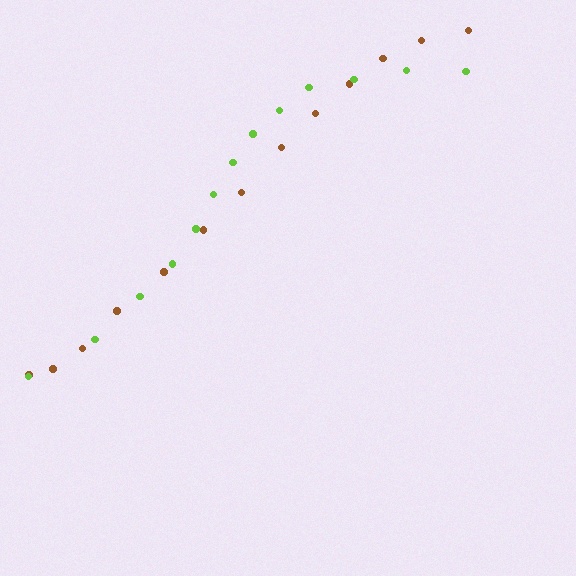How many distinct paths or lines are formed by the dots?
There are 2 distinct paths.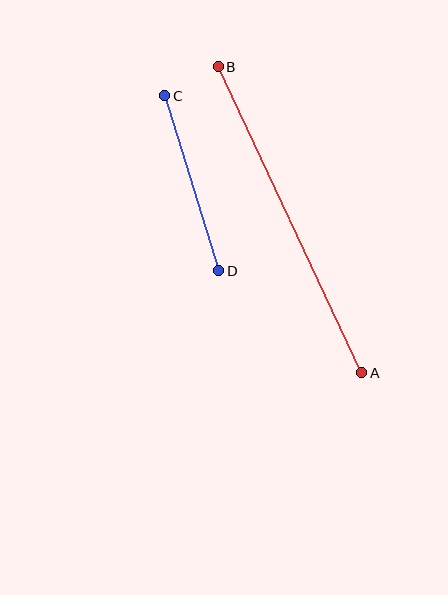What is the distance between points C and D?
The distance is approximately 183 pixels.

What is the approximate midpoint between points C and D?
The midpoint is at approximately (192, 183) pixels.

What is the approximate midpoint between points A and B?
The midpoint is at approximately (290, 220) pixels.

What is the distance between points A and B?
The distance is approximately 338 pixels.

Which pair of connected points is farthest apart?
Points A and B are farthest apart.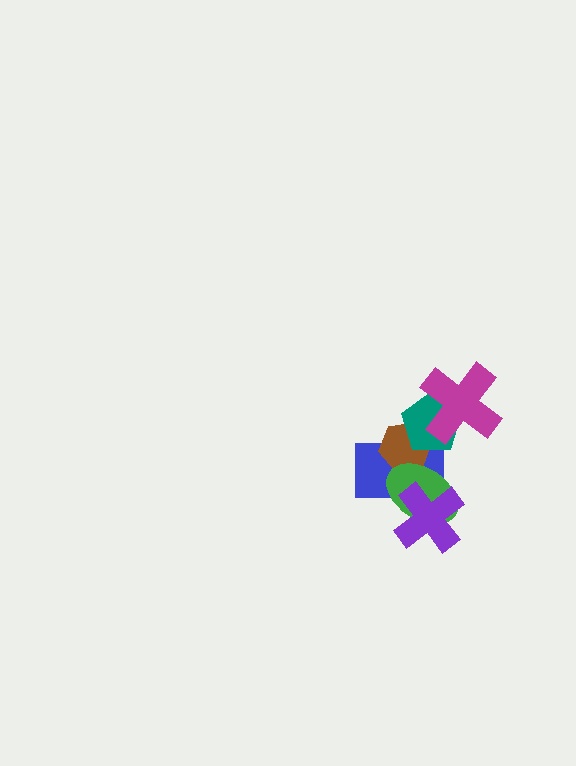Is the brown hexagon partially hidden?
Yes, it is partially covered by another shape.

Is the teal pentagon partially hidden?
Yes, it is partially covered by another shape.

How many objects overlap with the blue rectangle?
4 objects overlap with the blue rectangle.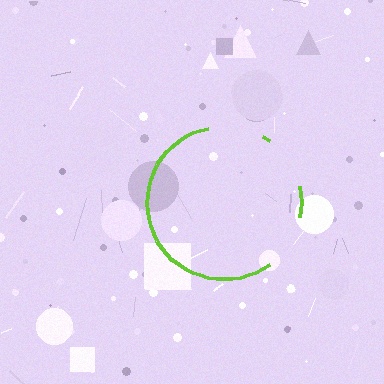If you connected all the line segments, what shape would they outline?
They would outline a circle.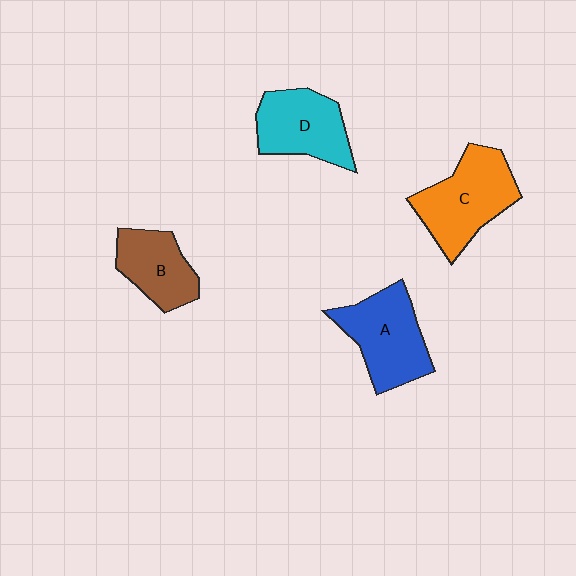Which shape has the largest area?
Shape C (orange).